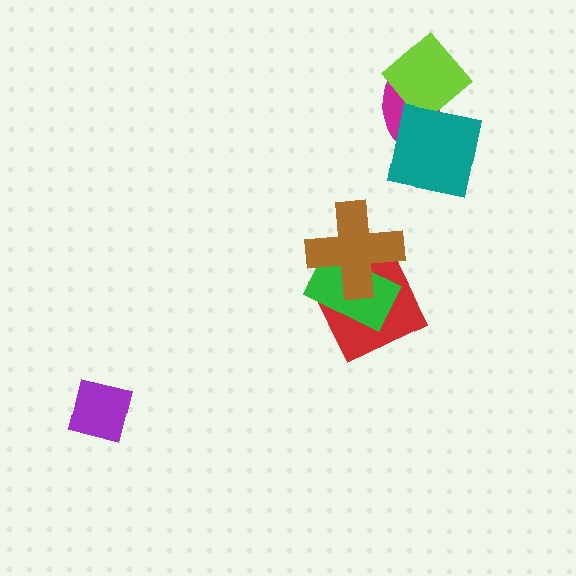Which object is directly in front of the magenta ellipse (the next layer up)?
The lime diamond is directly in front of the magenta ellipse.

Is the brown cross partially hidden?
No, no other shape covers it.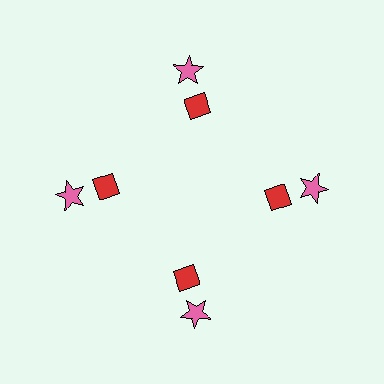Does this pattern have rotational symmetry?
Yes, this pattern has 4-fold rotational symmetry. It looks the same after rotating 90 degrees around the center.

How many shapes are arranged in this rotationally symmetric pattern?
There are 8 shapes, arranged in 4 groups of 2.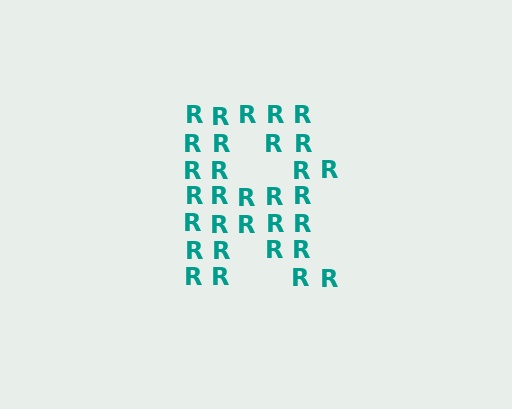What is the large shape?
The large shape is the letter R.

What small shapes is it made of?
It is made of small letter R's.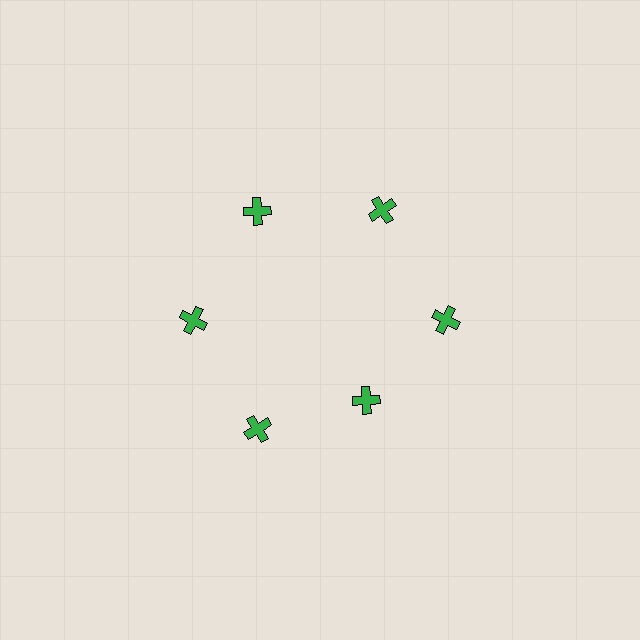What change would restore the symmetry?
The symmetry would be restored by moving it outward, back onto the ring so that all 6 crosses sit at equal angles and equal distance from the center.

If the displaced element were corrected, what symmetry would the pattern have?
It would have 6-fold rotational symmetry — the pattern would map onto itself every 60 degrees.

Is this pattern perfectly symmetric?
No. The 6 green crosses are arranged in a ring, but one element near the 5 o'clock position is pulled inward toward the center, breaking the 6-fold rotational symmetry.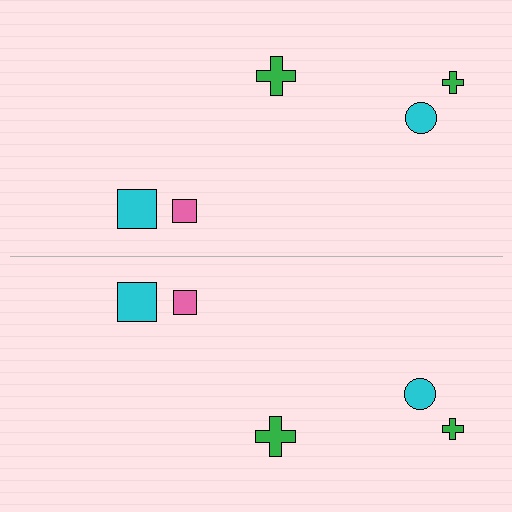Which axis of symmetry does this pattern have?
The pattern has a horizontal axis of symmetry running through the center of the image.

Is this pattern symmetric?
Yes, this pattern has bilateral (reflection) symmetry.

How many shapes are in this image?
There are 10 shapes in this image.